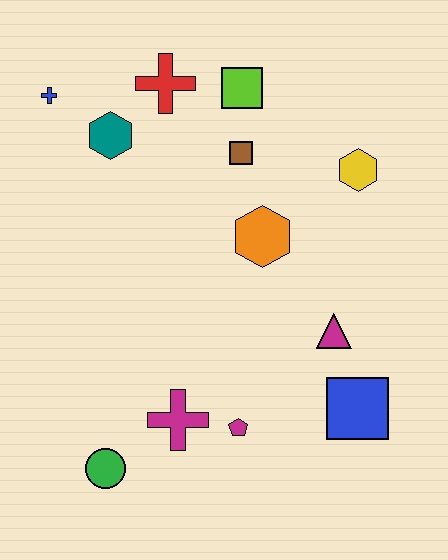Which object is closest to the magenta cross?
The magenta pentagon is closest to the magenta cross.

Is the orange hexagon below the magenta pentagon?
No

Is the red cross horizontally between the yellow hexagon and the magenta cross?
No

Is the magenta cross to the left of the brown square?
Yes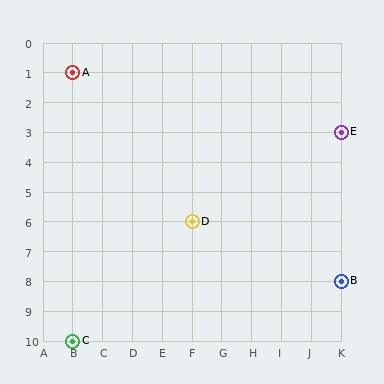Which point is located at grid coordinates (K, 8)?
Point B is at (K, 8).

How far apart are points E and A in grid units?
Points E and A are 9 columns and 2 rows apart (about 9.2 grid units diagonally).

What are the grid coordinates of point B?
Point B is at grid coordinates (K, 8).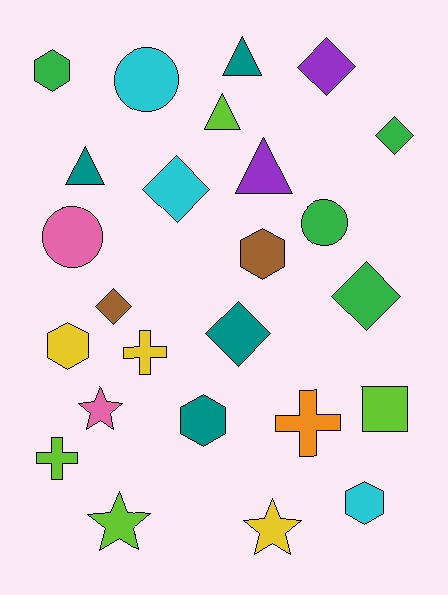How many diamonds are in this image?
There are 6 diamonds.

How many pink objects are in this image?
There are 2 pink objects.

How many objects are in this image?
There are 25 objects.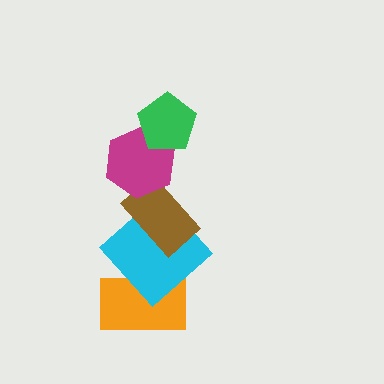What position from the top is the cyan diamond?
The cyan diamond is 4th from the top.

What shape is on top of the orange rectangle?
The cyan diamond is on top of the orange rectangle.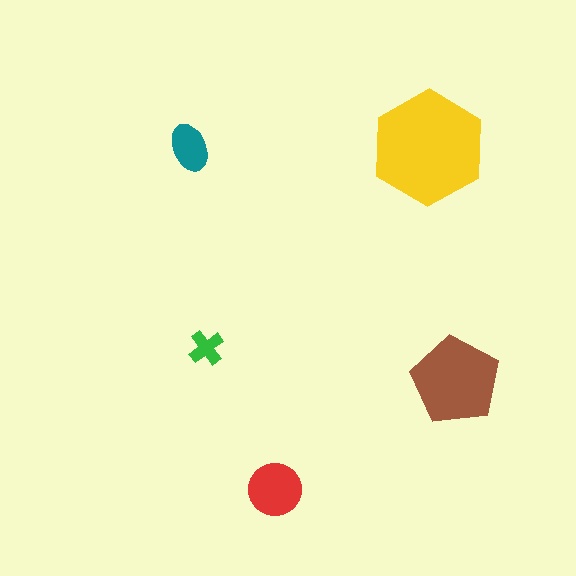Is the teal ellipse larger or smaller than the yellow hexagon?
Smaller.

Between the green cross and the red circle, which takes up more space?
The red circle.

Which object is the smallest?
The green cross.